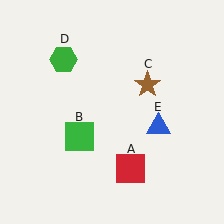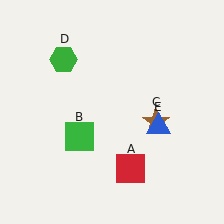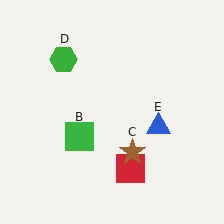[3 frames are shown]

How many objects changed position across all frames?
1 object changed position: brown star (object C).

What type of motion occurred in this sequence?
The brown star (object C) rotated clockwise around the center of the scene.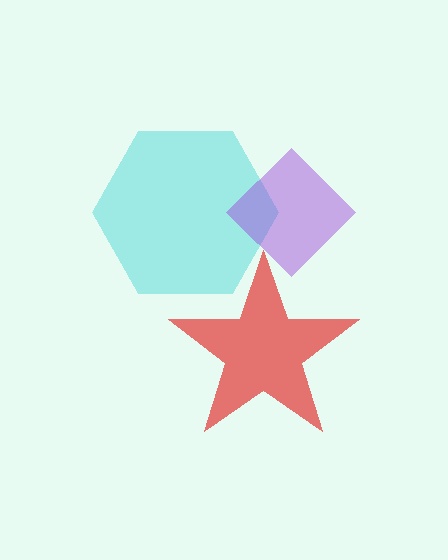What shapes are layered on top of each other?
The layered shapes are: a cyan hexagon, a purple diamond, a red star.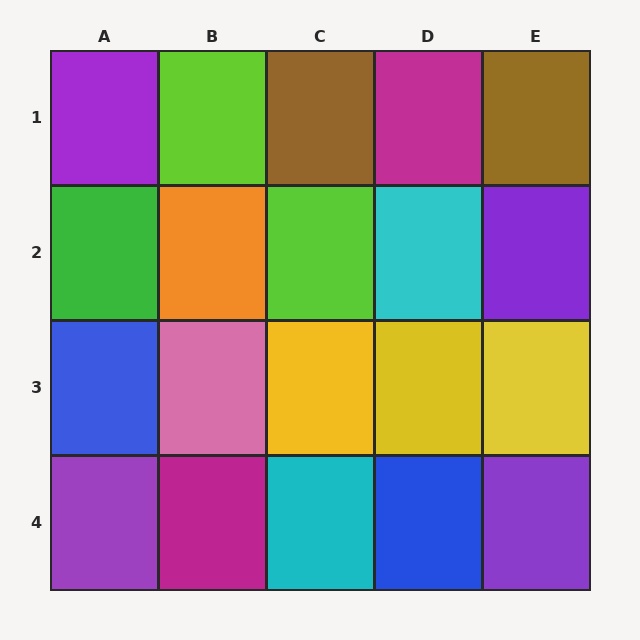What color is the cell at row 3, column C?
Yellow.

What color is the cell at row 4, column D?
Blue.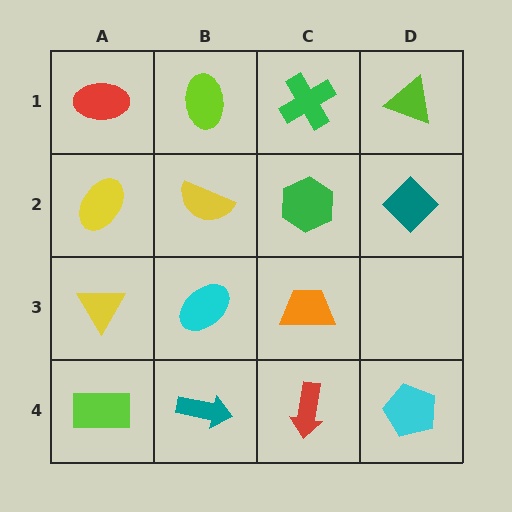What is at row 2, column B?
A yellow semicircle.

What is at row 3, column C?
An orange trapezoid.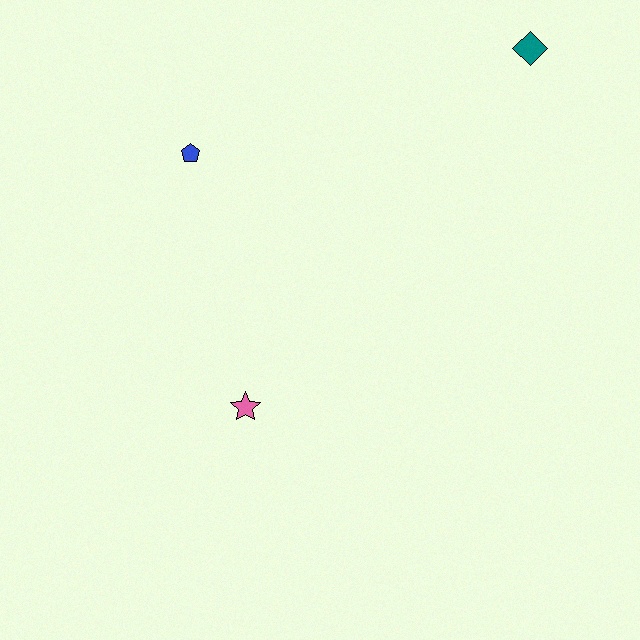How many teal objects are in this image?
There is 1 teal object.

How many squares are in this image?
There are no squares.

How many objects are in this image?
There are 3 objects.